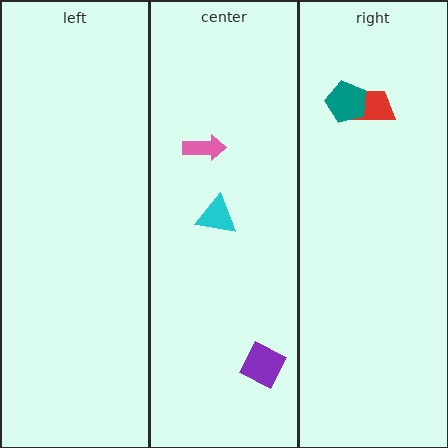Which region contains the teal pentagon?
The right region.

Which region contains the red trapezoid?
The right region.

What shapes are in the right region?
The red trapezoid, the teal pentagon.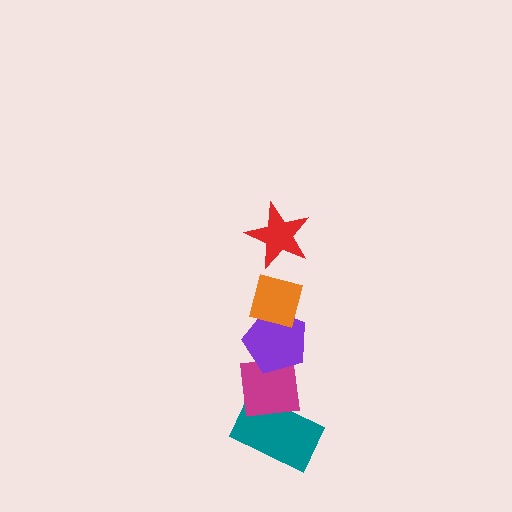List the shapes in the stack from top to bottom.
From top to bottom: the red star, the orange square, the purple pentagon, the magenta square, the teal rectangle.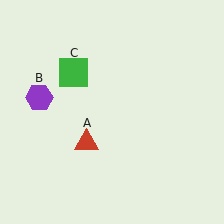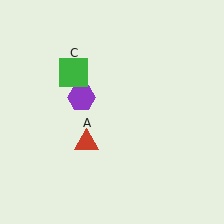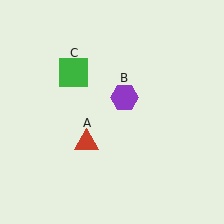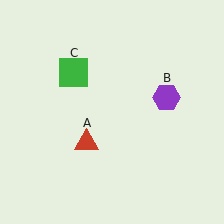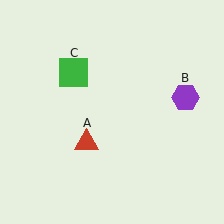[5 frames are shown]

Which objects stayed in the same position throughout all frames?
Red triangle (object A) and green square (object C) remained stationary.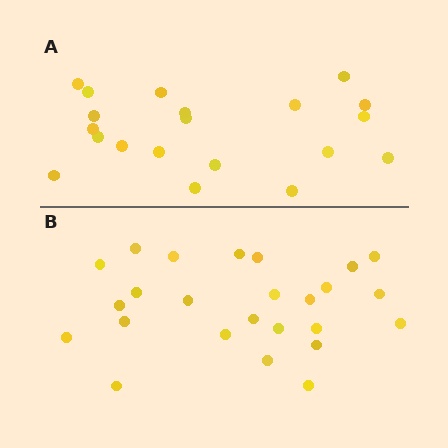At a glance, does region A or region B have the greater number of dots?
Region B (the bottom region) has more dots.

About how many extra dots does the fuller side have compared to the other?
Region B has about 5 more dots than region A.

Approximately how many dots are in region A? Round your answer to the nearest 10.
About 20 dots.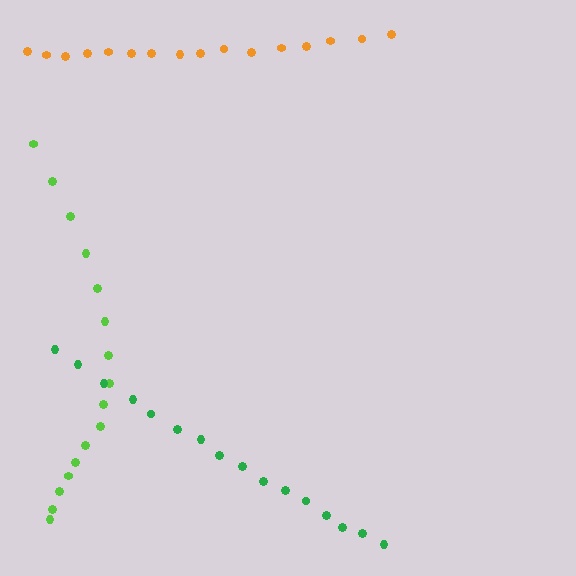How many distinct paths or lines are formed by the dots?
There are 3 distinct paths.